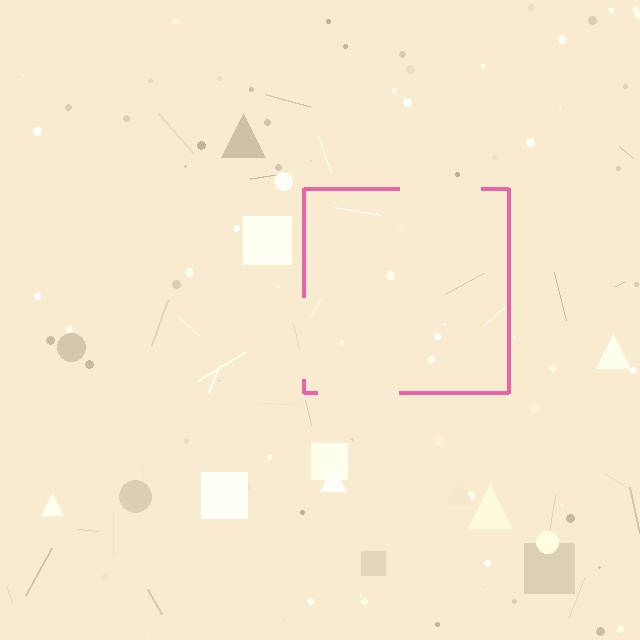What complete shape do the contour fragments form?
The contour fragments form a square.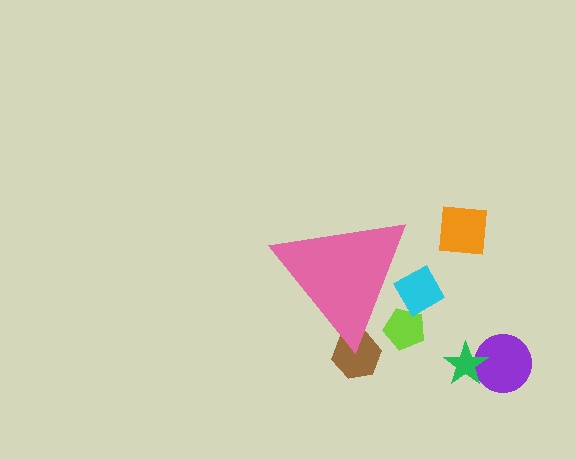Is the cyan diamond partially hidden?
Yes, the cyan diamond is partially hidden behind the pink triangle.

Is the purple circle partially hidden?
No, the purple circle is fully visible.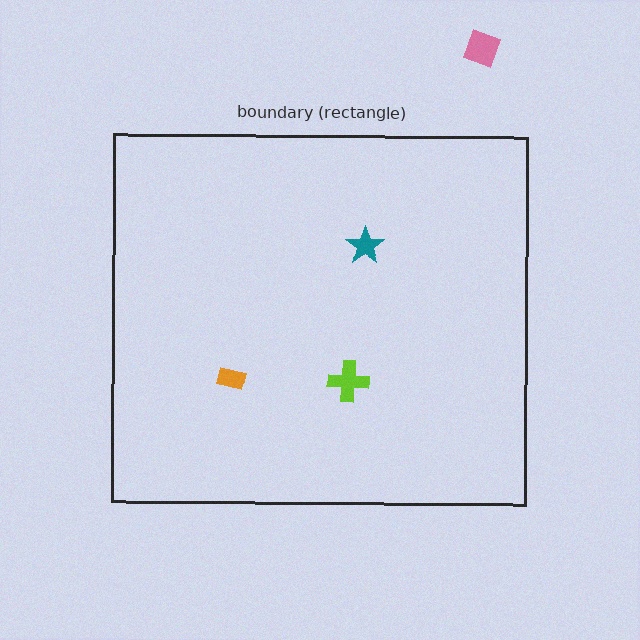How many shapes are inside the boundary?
3 inside, 1 outside.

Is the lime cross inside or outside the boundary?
Inside.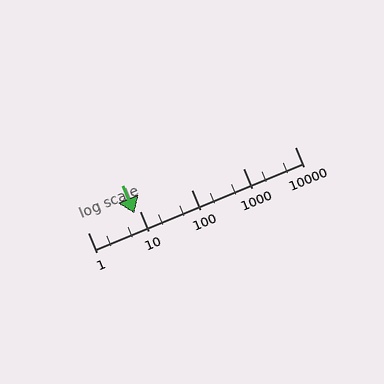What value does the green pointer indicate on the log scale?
The pointer indicates approximately 8.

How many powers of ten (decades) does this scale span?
The scale spans 4 decades, from 1 to 10000.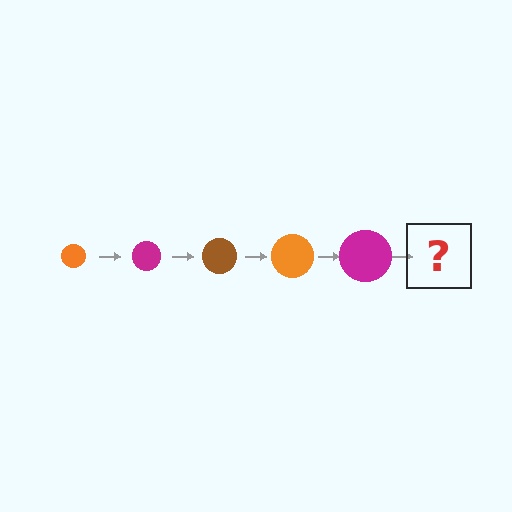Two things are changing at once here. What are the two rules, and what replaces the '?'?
The two rules are that the circle grows larger each step and the color cycles through orange, magenta, and brown. The '?' should be a brown circle, larger than the previous one.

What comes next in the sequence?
The next element should be a brown circle, larger than the previous one.